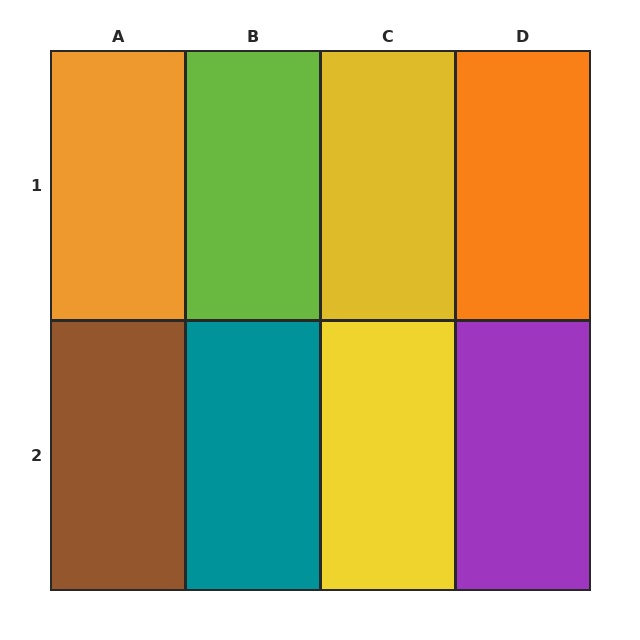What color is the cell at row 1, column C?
Yellow.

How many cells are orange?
2 cells are orange.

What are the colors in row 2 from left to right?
Brown, teal, yellow, purple.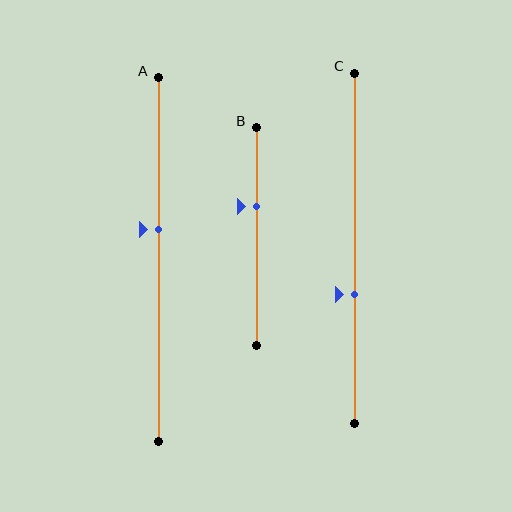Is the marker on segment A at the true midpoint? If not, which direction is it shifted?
No, the marker on segment A is shifted upward by about 8% of the segment length.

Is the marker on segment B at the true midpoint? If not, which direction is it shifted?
No, the marker on segment B is shifted upward by about 14% of the segment length.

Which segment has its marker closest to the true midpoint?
Segment A has its marker closest to the true midpoint.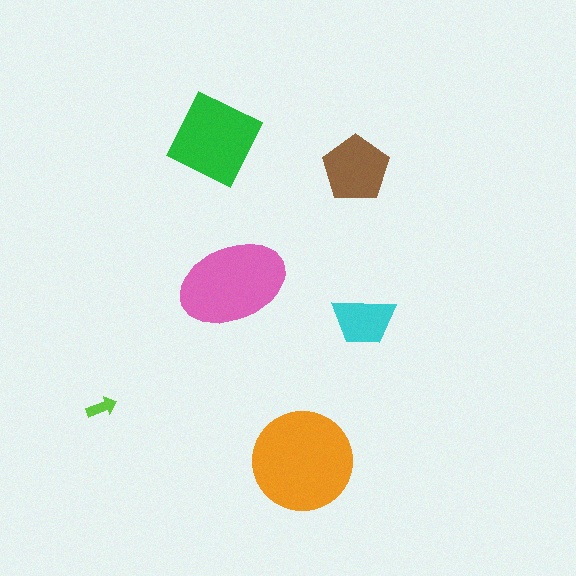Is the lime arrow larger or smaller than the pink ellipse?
Smaller.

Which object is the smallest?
The lime arrow.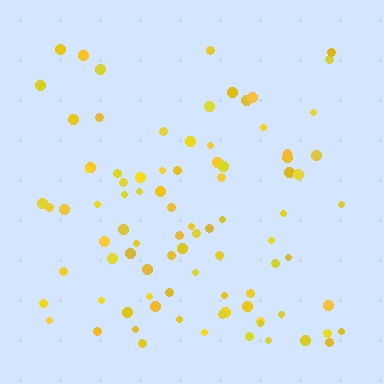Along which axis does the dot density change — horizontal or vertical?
Vertical.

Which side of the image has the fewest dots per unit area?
The top.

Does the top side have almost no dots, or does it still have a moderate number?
Still a moderate number, just noticeably fewer than the bottom.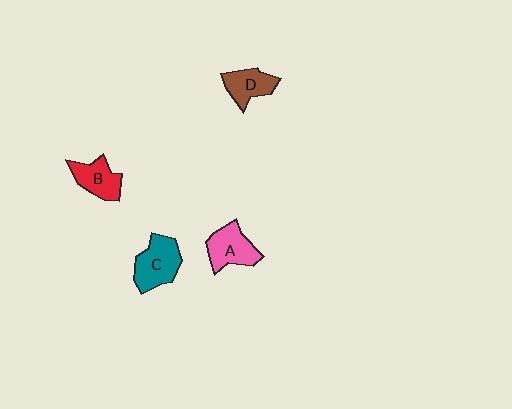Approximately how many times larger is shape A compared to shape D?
Approximately 1.2 times.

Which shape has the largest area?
Shape C (teal).